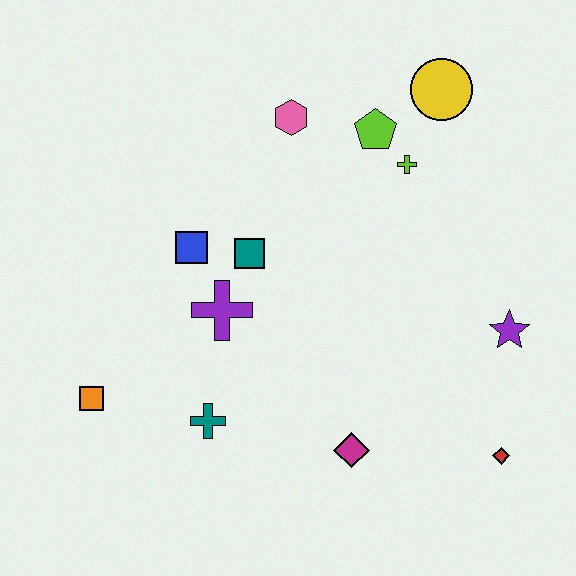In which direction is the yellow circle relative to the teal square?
The yellow circle is to the right of the teal square.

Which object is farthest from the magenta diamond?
The yellow circle is farthest from the magenta diamond.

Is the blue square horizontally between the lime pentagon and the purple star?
No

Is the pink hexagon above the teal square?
Yes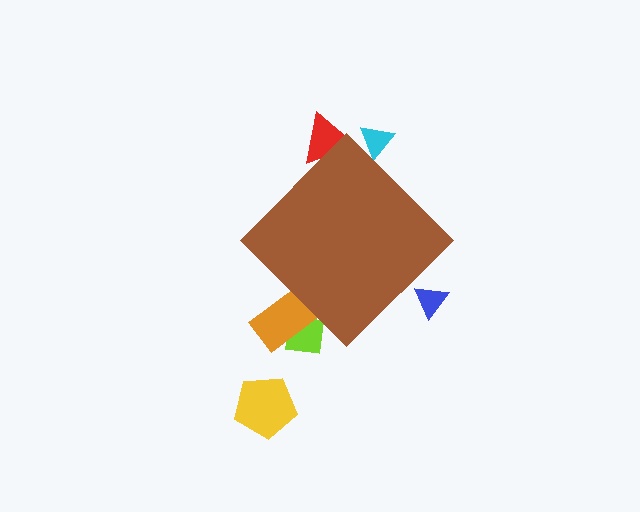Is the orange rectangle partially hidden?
Yes, the orange rectangle is partially hidden behind the brown diamond.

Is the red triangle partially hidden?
Yes, the red triangle is partially hidden behind the brown diamond.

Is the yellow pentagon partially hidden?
No, the yellow pentagon is fully visible.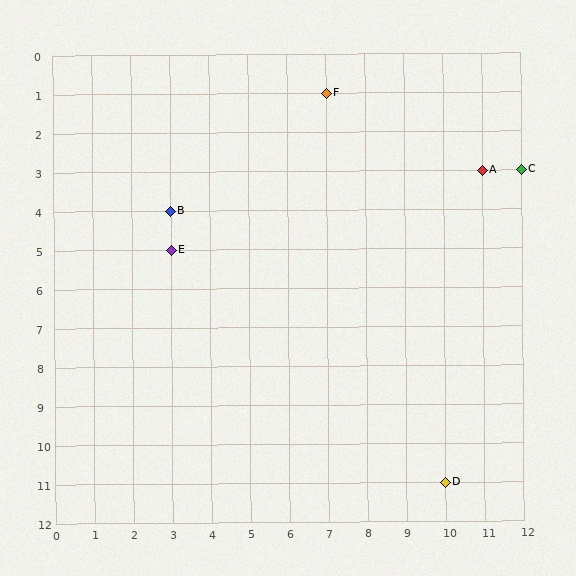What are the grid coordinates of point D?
Point D is at grid coordinates (10, 11).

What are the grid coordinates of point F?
Point F is at grid coordinates (7, 1).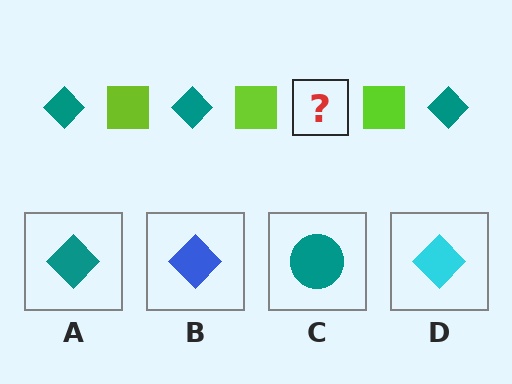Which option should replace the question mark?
Option A.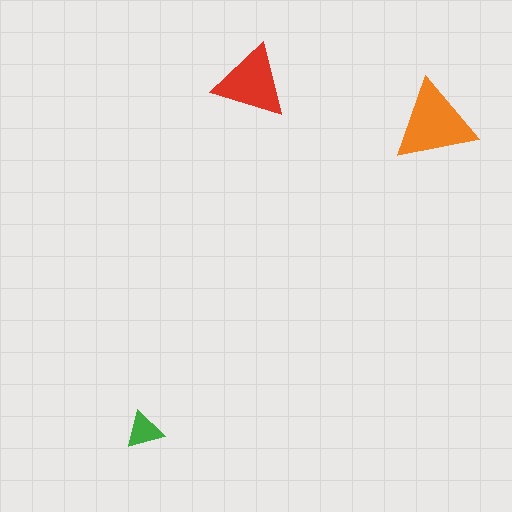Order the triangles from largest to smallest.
the orange one, the red one, the green one.